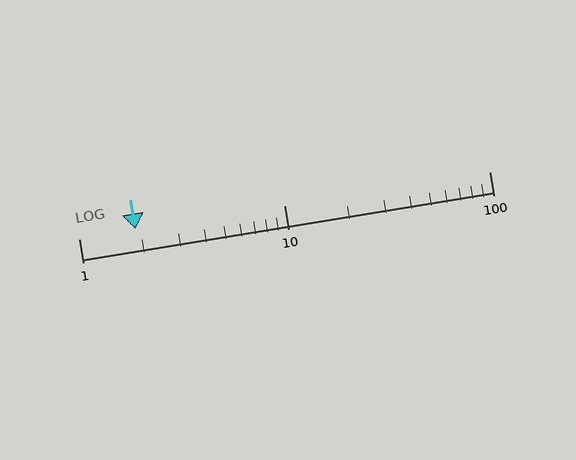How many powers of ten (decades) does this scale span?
The scale spans 2 decades, from 1 to 100.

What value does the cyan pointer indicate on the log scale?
The pointer indicates approximately 1.9.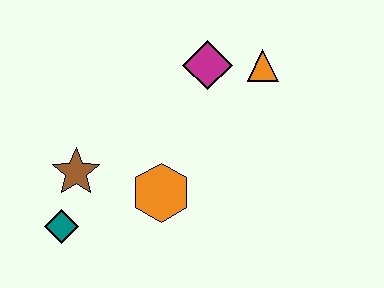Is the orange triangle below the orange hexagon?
No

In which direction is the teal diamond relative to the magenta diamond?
The teal diamond is below the magenta diamond.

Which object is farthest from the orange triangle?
The teal diamond is farthest from the orange triangle.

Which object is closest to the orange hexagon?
The brown star is closest to the orange hexagon.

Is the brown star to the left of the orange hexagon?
Yes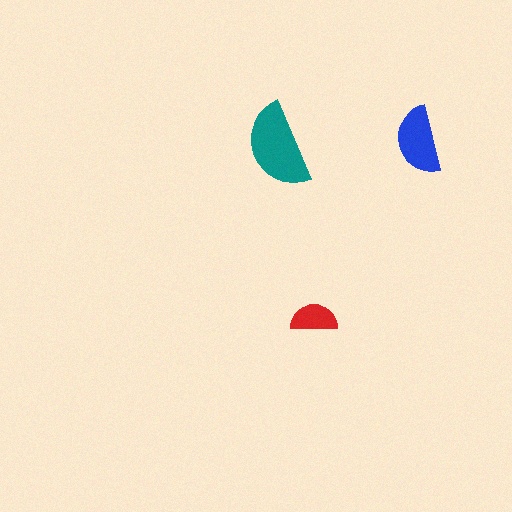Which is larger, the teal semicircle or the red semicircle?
The teal one.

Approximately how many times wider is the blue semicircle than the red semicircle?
About 1.5 times wider.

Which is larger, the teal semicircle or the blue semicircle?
The teal one.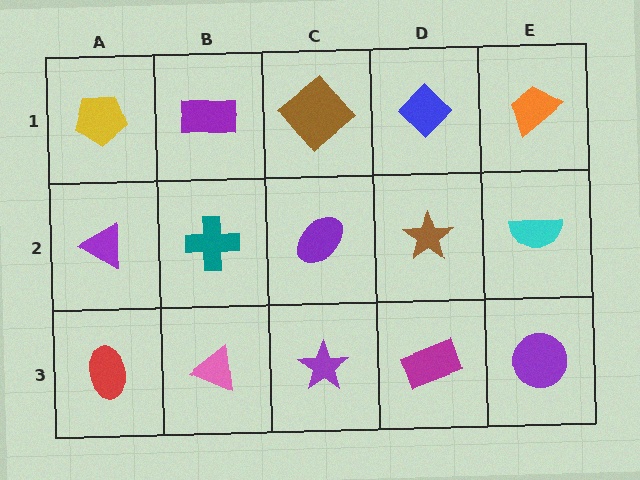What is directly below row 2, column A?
A red ellipse.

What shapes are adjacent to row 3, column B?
A teal cross (row 2, column B), a red ellipse (row 3, column A), a purple star (row 3, column C).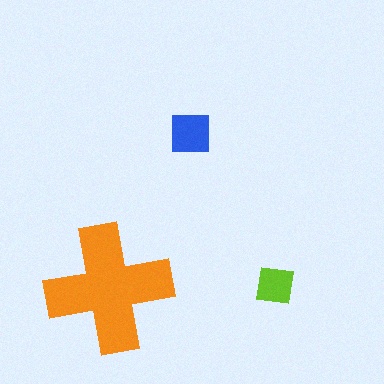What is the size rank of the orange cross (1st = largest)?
1st.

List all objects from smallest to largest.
The lime square, the blue square, the orange cross.